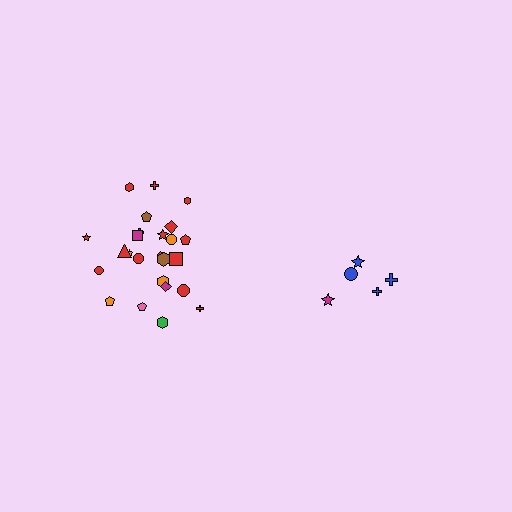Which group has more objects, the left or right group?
The left group.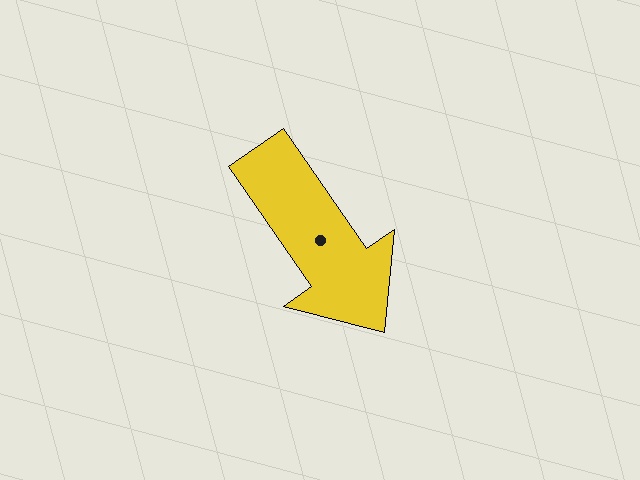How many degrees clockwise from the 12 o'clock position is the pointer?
Approximately 145 degrees.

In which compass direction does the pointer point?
Southeast.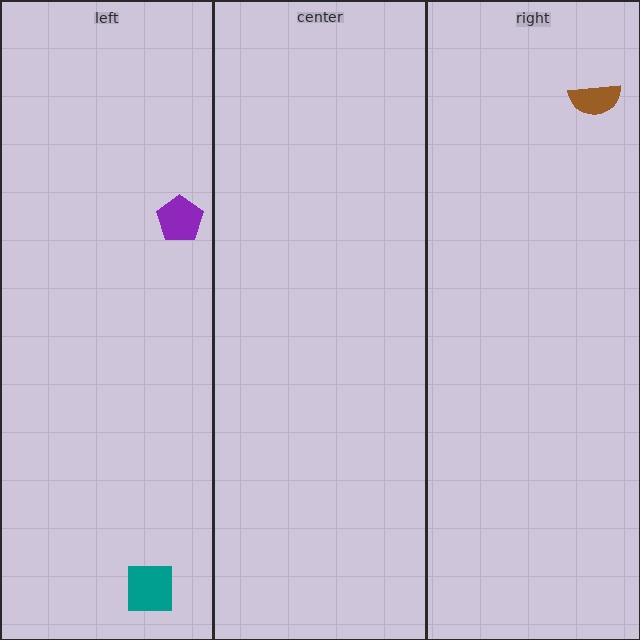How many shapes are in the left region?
2.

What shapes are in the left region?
The purple pentagon, the teal square.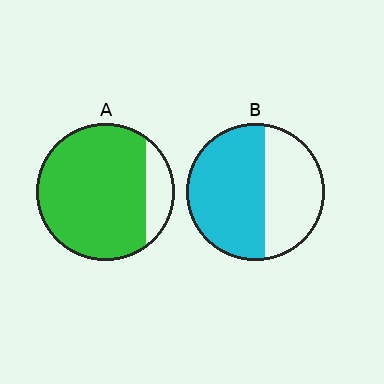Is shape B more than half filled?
Yes.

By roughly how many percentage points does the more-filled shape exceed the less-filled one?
By roughly 25 percentage points (A over B).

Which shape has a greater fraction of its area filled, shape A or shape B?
Shape A.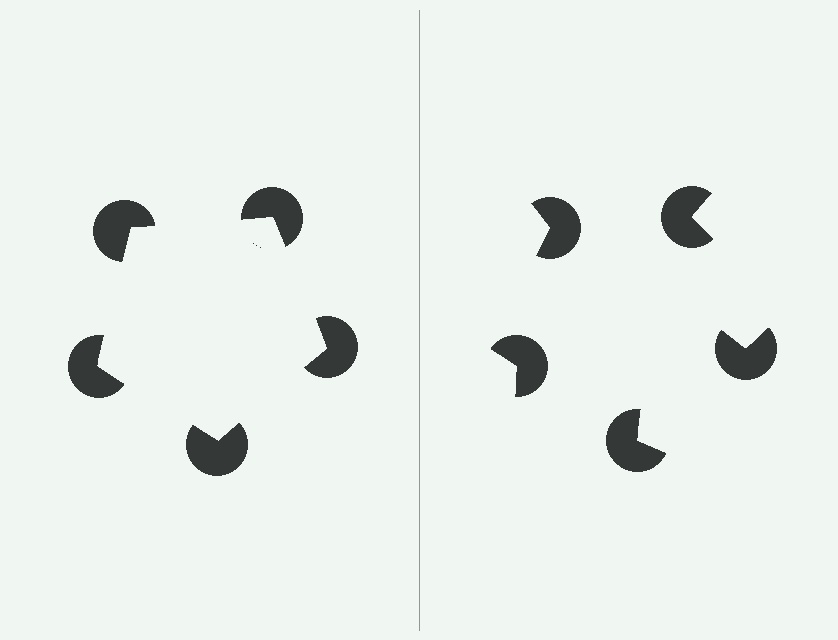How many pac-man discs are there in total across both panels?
10 — 5 on each side.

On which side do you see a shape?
An illusory pentagon appears on the left side. On the right side the wedge cuts are rotated, so no coherent shape forms.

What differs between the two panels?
The pac-man discs are positioned identically on both sides; only the wedge orientations differ. On the left they align to a pentagon; on the right they are misaligned.